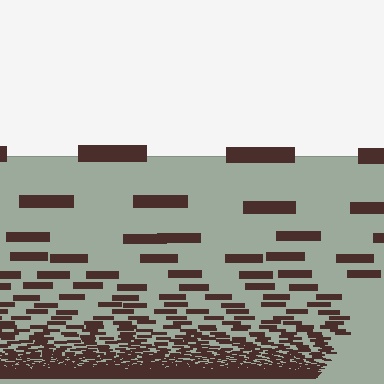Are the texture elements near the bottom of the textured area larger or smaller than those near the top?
Smaller. The gradient is inverted — elements near the bottom are smaller and denser.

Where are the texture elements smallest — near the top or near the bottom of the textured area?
Near the bottom.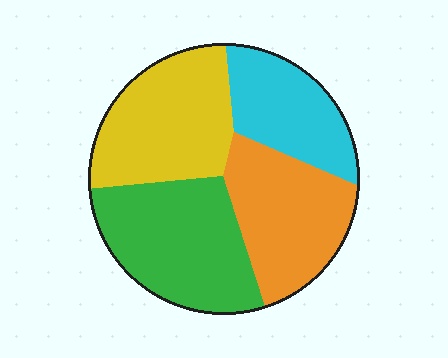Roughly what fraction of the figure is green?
Green takes up between a sixth and a third of the figure.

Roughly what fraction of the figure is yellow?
Yellow covers around 25% of the figure.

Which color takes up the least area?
Cyan, at roughly 20%.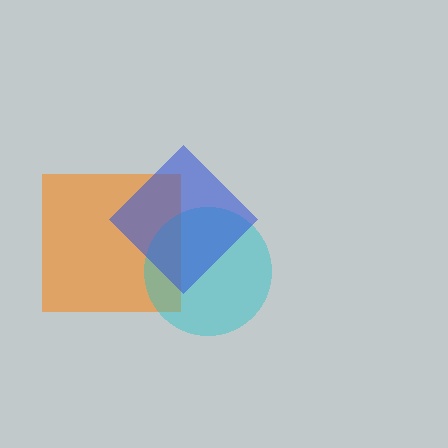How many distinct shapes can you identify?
There are 3 distinct shapes: an orange square, a cyan circle, a blue diamond.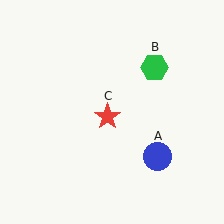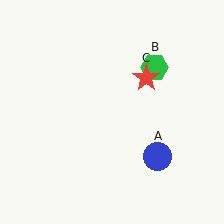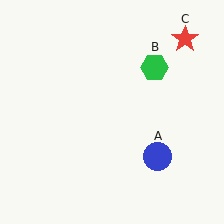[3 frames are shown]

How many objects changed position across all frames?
1 object changed position: red star (object C).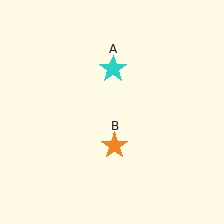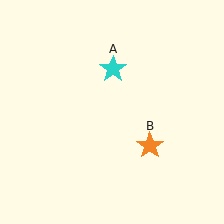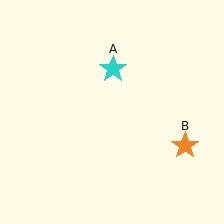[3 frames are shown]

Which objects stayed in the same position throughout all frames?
Cyan star (object A) remained stationary.